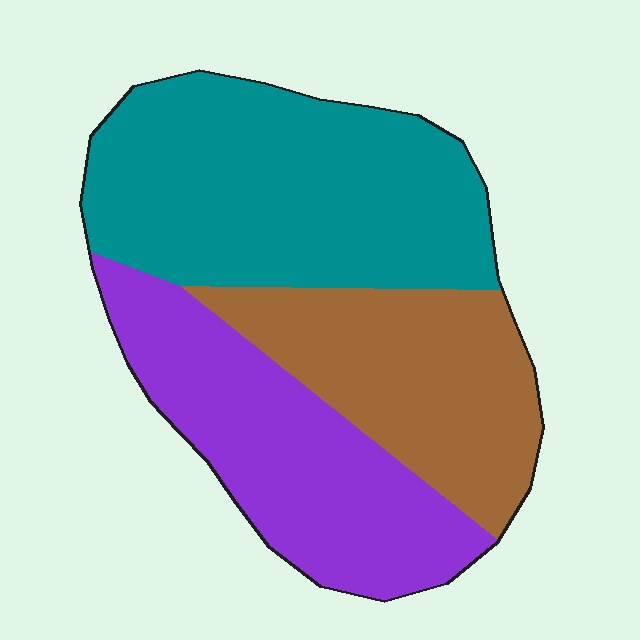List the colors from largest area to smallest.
From largest to smallest: teal, purple, brown.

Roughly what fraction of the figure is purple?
Purple takes up about one third (1/3) of the figure.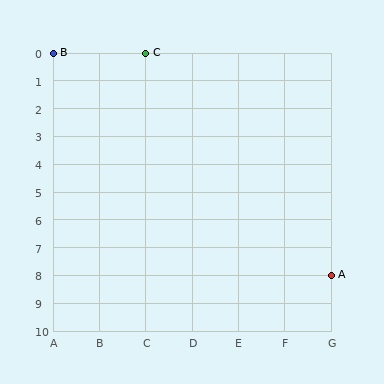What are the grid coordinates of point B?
Point B is at grid coordinates (A, 0).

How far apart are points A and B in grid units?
Points A and B are 6 columns and 8 rows apart (about 10.0 grid units diagonally).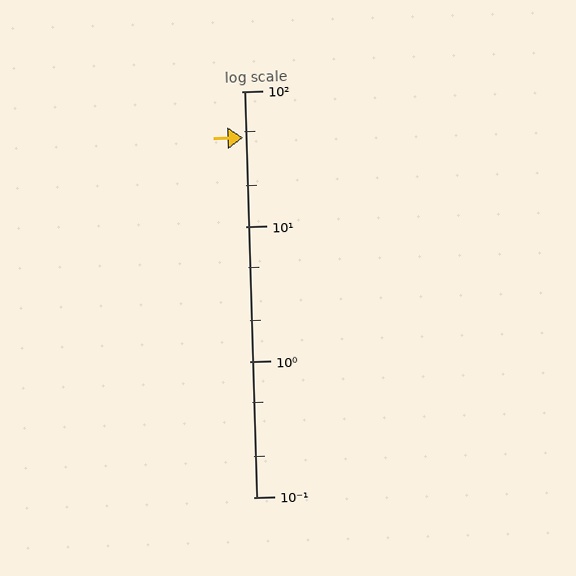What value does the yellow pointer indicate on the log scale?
The pointer indicates approximately 45.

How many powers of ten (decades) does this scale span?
The scale spans 3 decades, from 0.1 to 100.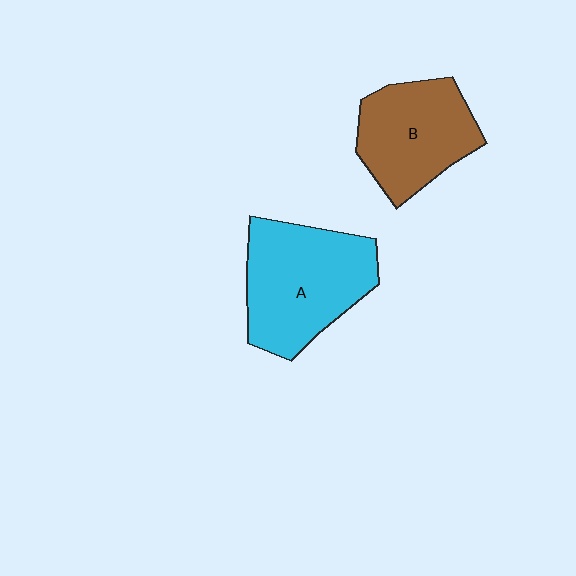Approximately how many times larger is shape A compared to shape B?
Approximately 1.2 times.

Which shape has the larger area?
Shape A (cyan).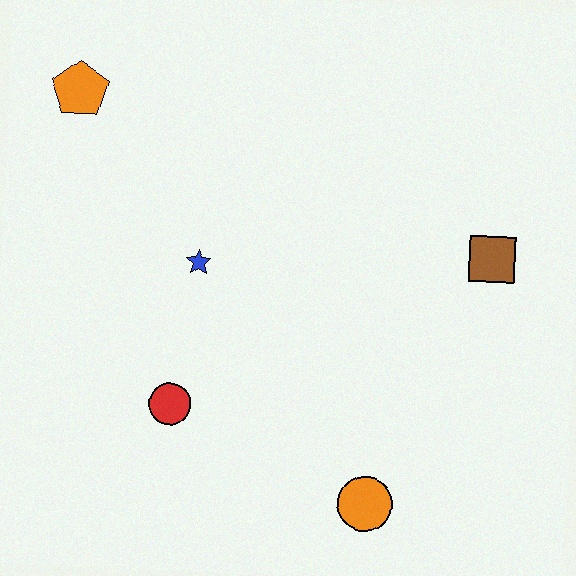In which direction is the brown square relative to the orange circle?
The brown square is above the orange circle.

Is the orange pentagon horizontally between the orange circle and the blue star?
No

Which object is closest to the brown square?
The orange circle is closest to the brown square.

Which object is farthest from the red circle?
The brown square is farthest from the red circle.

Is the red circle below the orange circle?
No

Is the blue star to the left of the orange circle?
Yes